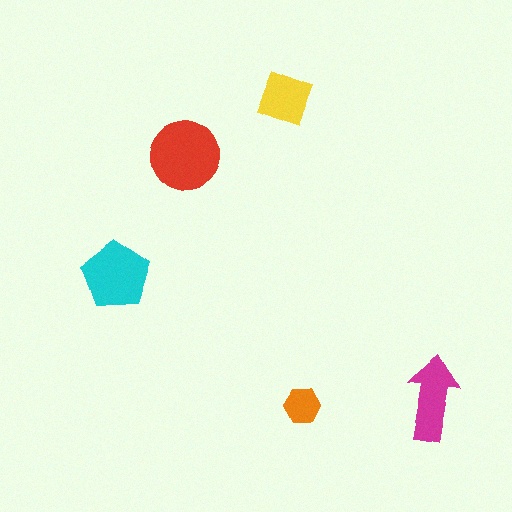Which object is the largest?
The red circle.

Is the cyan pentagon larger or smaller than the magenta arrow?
Larger.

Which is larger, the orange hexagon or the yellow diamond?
The yellow diamond.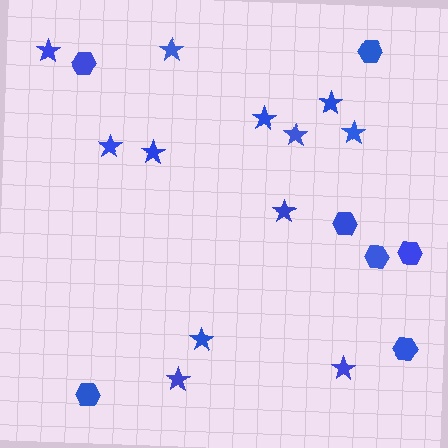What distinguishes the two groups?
There are 2 groups: one group of hexagons (7) and one group of stars (12).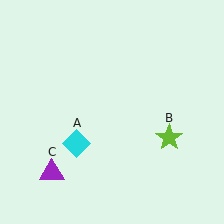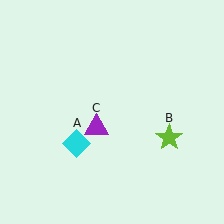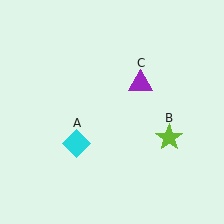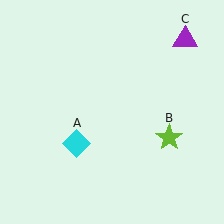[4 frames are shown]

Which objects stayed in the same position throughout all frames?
Cyan diamond (object A) and lime star (object B) remained stationary.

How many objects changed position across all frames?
1 object changed position: purple triangle (object C).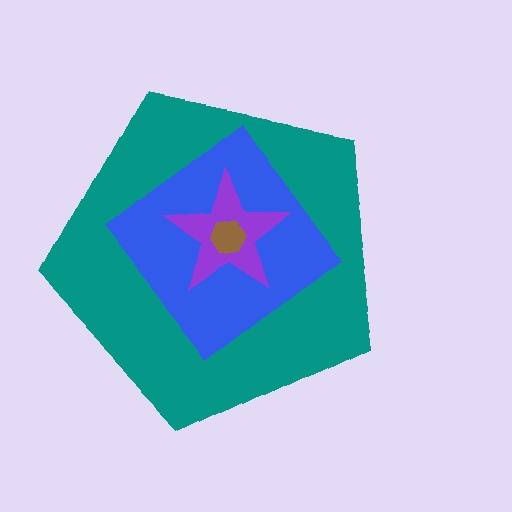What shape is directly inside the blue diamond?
The purple star.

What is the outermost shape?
The teal pentagon.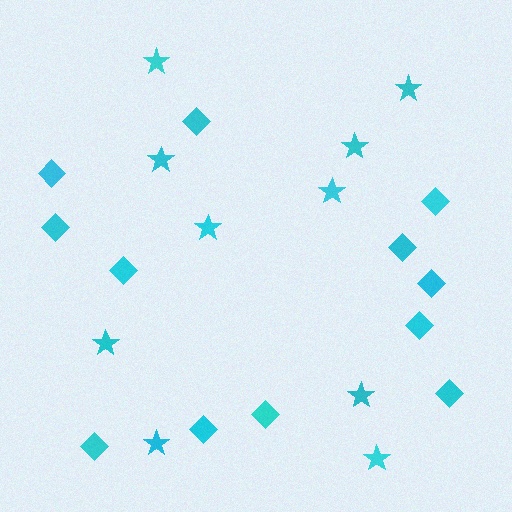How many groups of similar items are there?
There are 2 groups: one group of diamonds (12) and one group of stars (10).